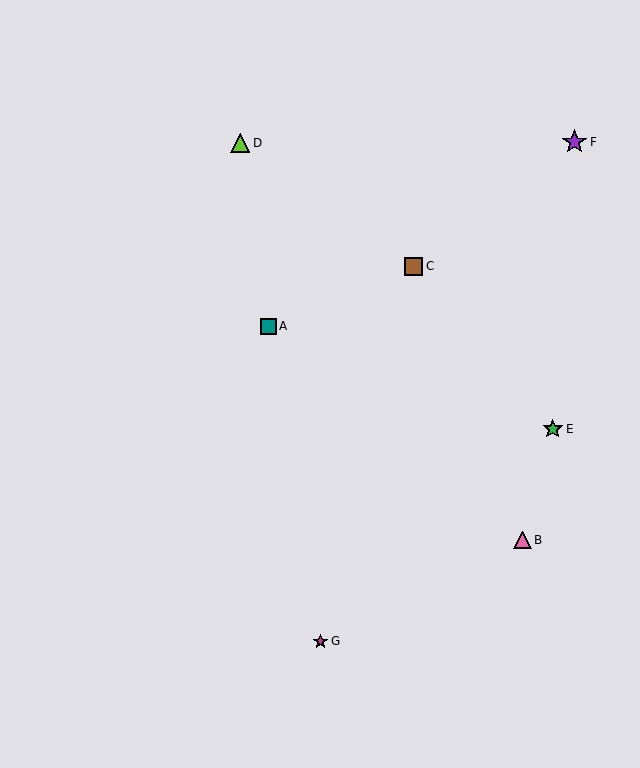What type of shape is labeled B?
Shape B is a pink triangle.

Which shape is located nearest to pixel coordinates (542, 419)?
The green star (labeled E) at (553, 429) is nearest to that location.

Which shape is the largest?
The purple star (labeled F) is the largest.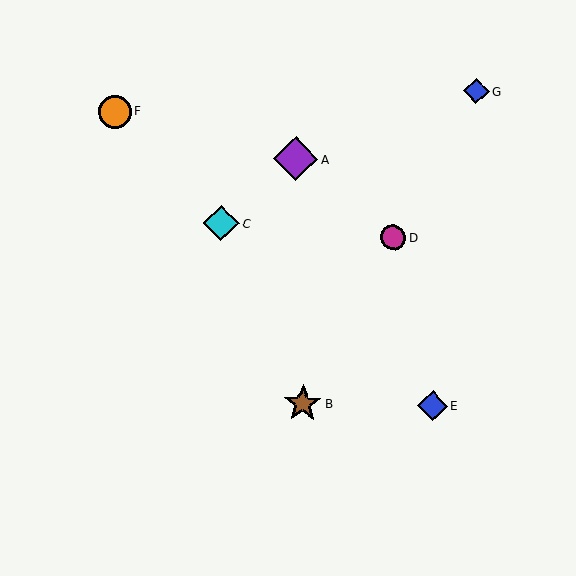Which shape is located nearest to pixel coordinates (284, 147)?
The purple diamond (labeled A) at (296, 159) is nearest to that location.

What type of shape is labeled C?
Shape C is a cyan diamond.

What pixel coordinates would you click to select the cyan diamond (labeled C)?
Click at (221, 223) to select the cyan diamond C.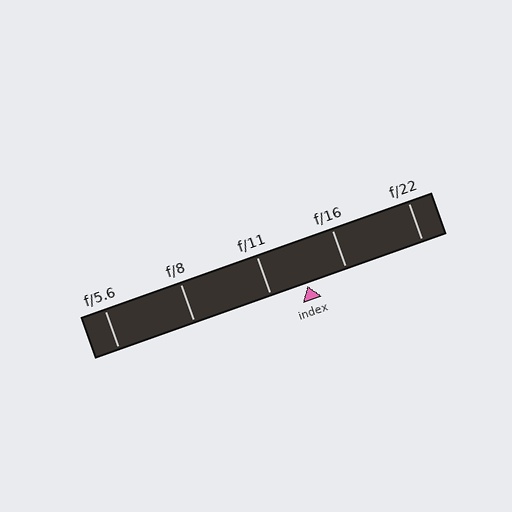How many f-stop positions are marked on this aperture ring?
There are 5 f-stop positions marked.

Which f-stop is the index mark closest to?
The index mark is closest to f/11.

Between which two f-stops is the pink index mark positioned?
The index mark is between f/11 and f/16.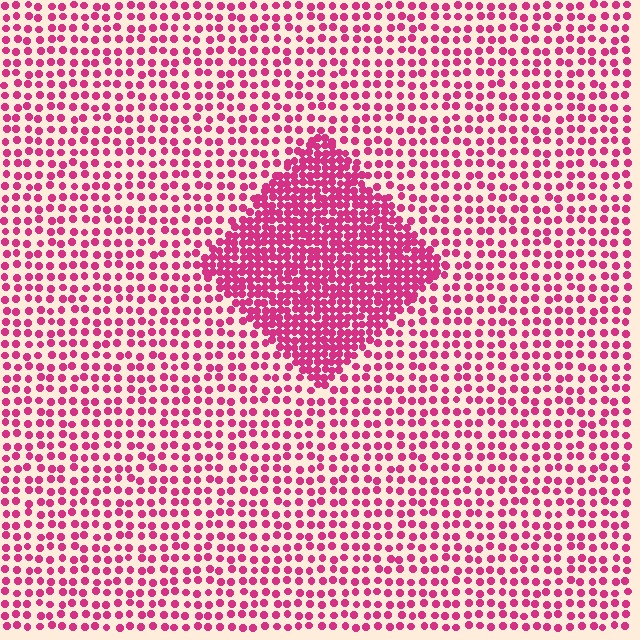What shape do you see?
I see a diamond.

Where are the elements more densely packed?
The elements are more densely packed inside the diamond boundary.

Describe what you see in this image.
The image contains small magenta elements arranged at two different densities. A diamond-shaped region is visible where the elements are more densely packed than the surrounding area.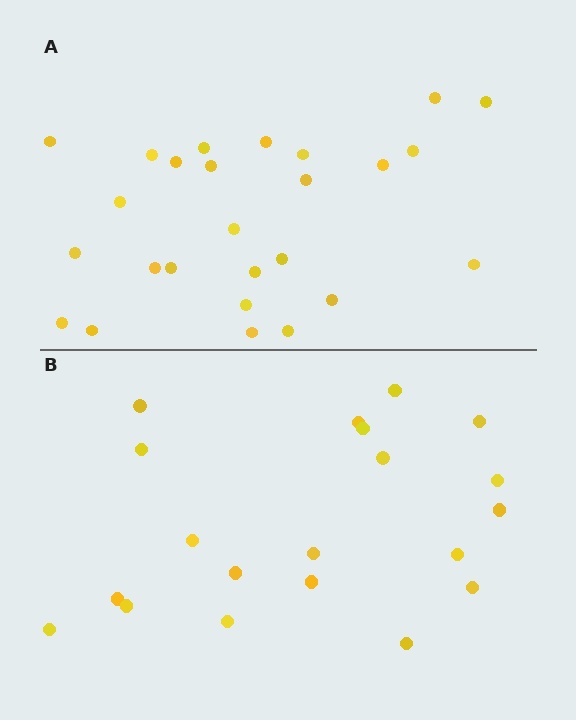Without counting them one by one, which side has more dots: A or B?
Region A (the top region) has more dots.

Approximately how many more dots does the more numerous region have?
Region A has about 6 more dots than region B.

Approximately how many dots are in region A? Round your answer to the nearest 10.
About 30 dots. (The exact count is 26, which rounds to 30.)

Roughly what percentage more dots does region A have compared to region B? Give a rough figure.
About 30% more.